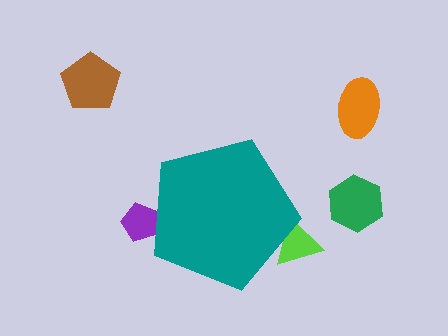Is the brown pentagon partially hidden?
No, the brown pentagon is fully visible.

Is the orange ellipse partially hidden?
No, the orange ellipse is fully visible.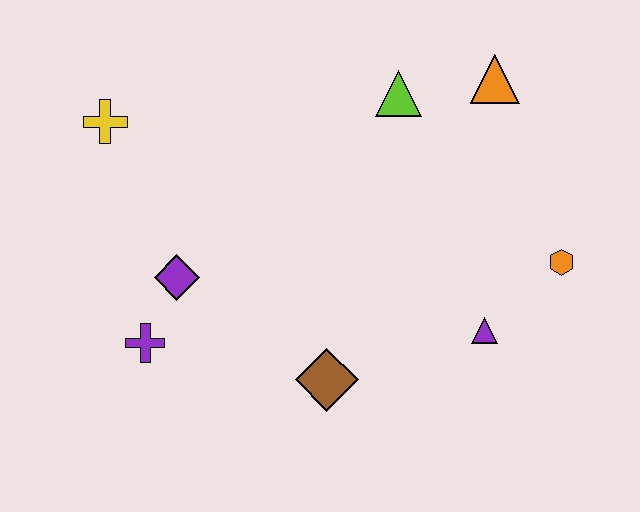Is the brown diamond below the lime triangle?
Yes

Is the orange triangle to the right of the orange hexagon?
No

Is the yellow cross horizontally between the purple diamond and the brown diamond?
No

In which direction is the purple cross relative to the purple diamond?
The purple cross is below the purple diamond.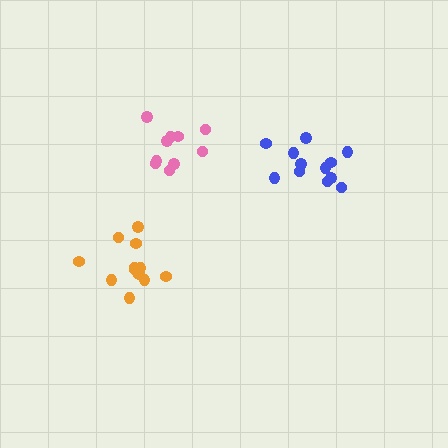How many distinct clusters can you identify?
There are 3 distinct clusters.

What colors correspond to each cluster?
The clusters are colored: orange, blue, pink.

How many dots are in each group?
Group 1: 13 dots, Group 2: 12 dots, Group 3: 10 dots (35 total).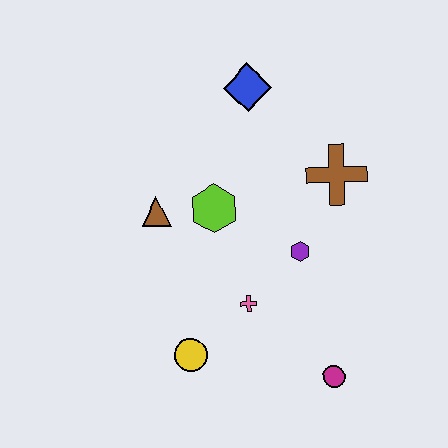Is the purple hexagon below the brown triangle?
Yes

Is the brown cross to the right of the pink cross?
Yes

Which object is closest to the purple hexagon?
The pink cross is closest to the purple hexagon.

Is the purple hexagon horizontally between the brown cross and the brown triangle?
Yes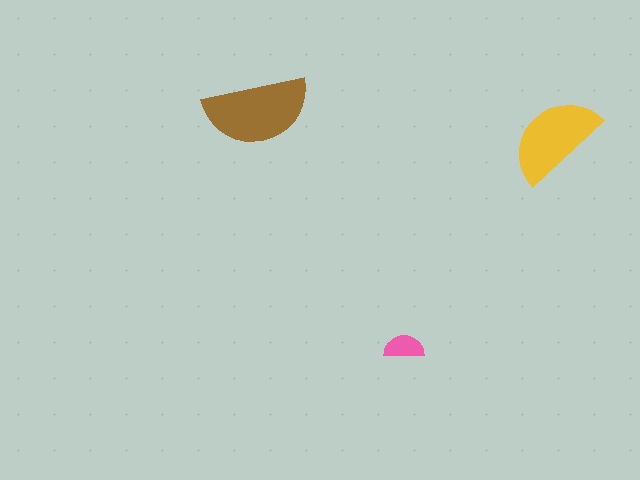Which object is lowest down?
The pink semicircle is bottommost.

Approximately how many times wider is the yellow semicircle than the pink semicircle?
About 2.5 times wider.